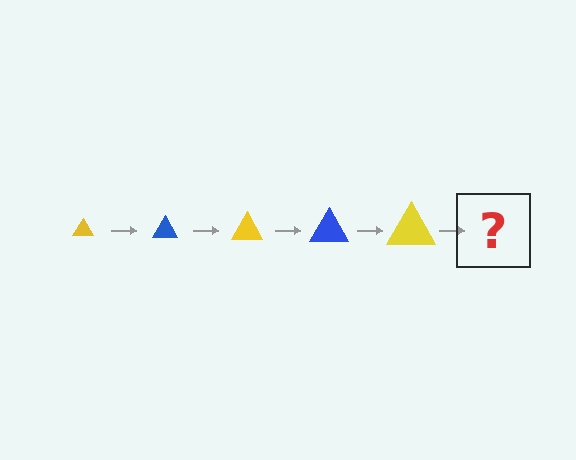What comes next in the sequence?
The next element should be a blue triangle, larger than the previous one.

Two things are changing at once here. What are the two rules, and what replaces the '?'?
The two rules are that the triangle grows larger each step and the color cycles through yellow and blue. The '?' should be a blue triangle, larger than the previous one.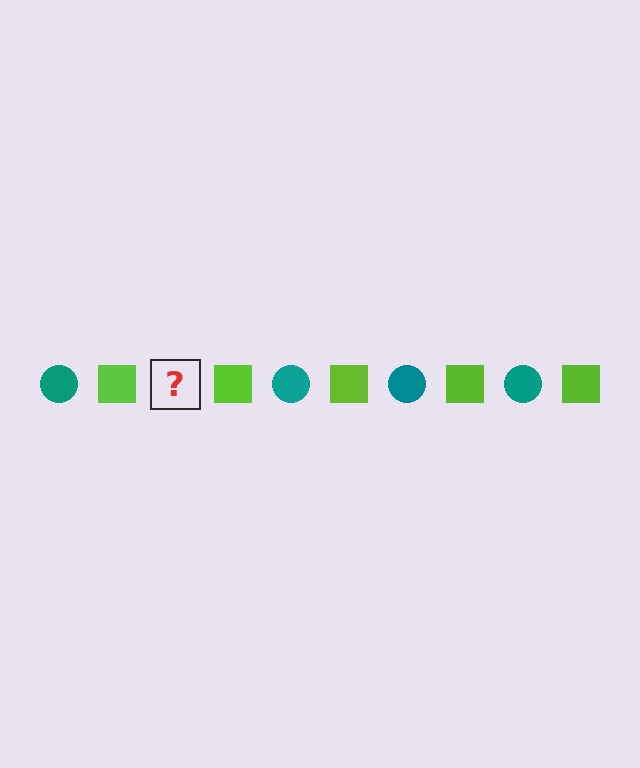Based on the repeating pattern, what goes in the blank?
The blank should be a teal circle.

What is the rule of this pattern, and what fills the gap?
The rule is that the pattern alternates between teal circle and lime square. The gap should be filled with a teal circle.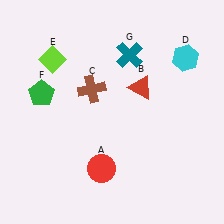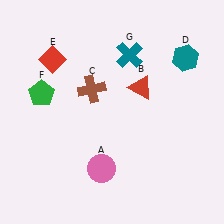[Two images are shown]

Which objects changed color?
A changed from red to pink. D changed from cyan to teal. E changed from lime to red.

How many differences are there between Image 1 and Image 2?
There are 3 differences between the two images.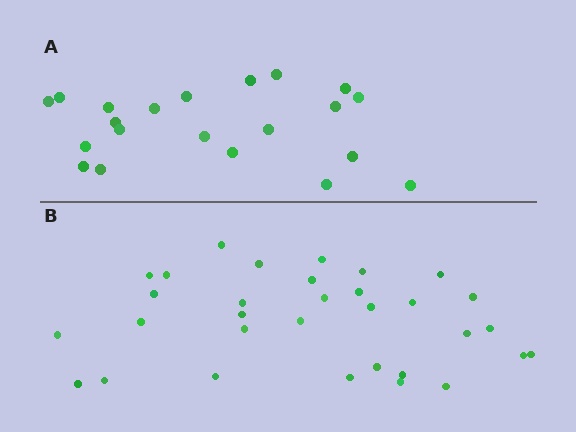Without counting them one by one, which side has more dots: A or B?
Region B (the bottom region) has more dots.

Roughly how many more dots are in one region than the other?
Region B has roughly 12 or so more dots than region A.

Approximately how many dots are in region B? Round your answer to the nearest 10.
About 30 dots. (The exact count is 32, which rounds to 30.)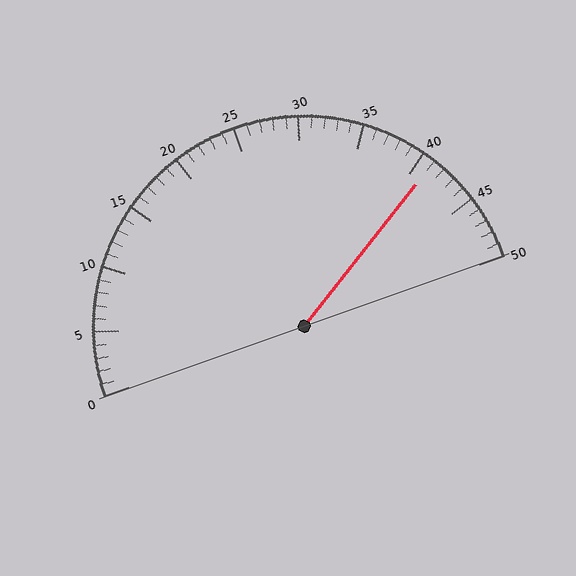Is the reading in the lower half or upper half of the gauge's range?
The reading is in the upper half of the range (0 to 50).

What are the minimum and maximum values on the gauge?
The gauge ranges from 0 to 50.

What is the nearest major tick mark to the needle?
The nearest major tick mark is 40.